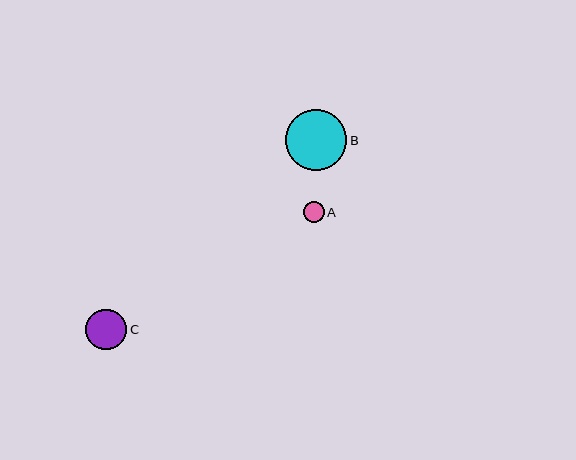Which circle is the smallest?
Circle A is the smallest with a size of approximately 21 pixels.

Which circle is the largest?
Circle B is the largest with a size of approximately 61 pixels.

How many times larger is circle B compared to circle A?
Circle B is approximately 3.0 times the size of circle A.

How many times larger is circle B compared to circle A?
Circle B is approximately 3.0 times the size of circle A.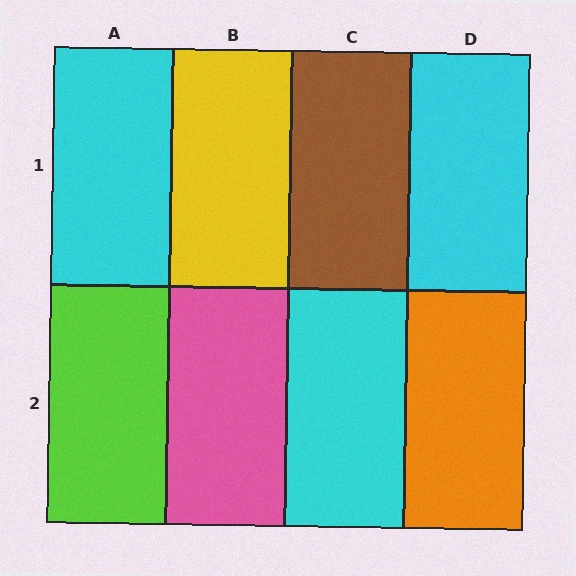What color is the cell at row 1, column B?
Yellow.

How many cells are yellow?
1 cell is yellow.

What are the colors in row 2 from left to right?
Lime, pink, cyan, orange.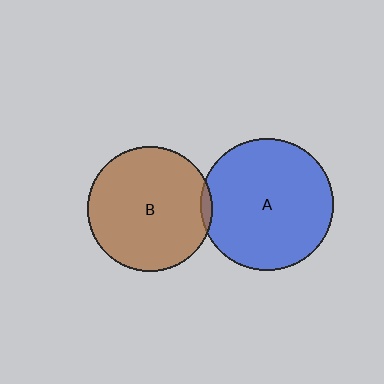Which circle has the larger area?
Circle A (blue).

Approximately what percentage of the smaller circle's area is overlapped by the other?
Approximately 5%.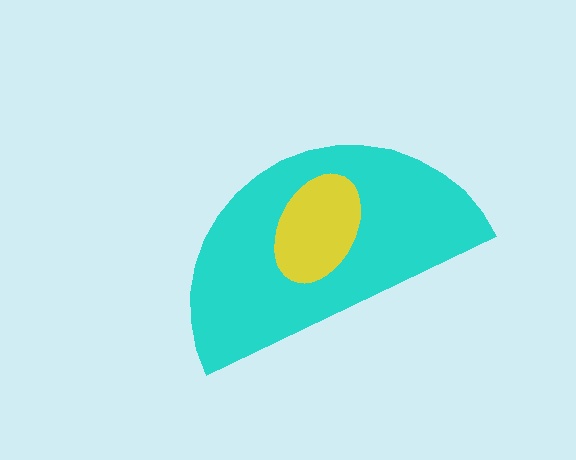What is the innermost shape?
The yellow ellipse.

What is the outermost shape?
The cyan semicircle.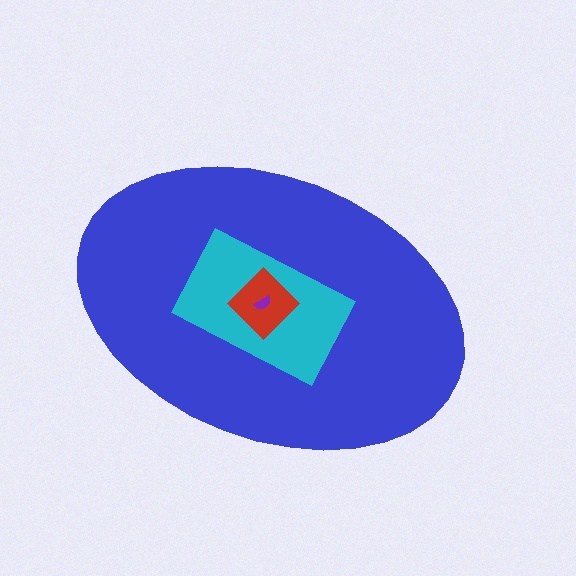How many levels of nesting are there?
4.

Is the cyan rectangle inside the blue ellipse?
Yes.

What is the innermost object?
The purple semicircle.